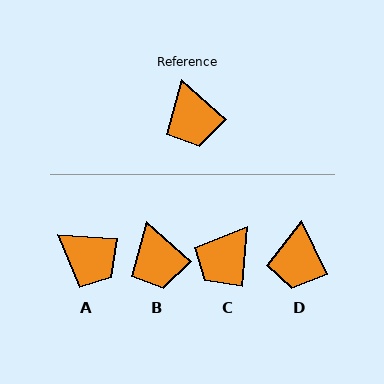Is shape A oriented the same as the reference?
No, it is off by about 37 degrees.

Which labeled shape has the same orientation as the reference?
B.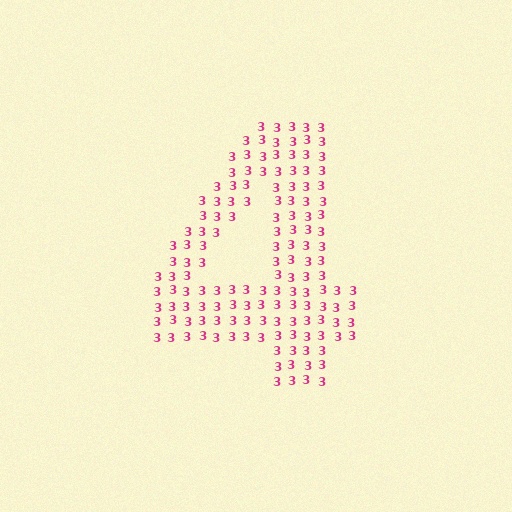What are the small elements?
The small elements are digit 3's.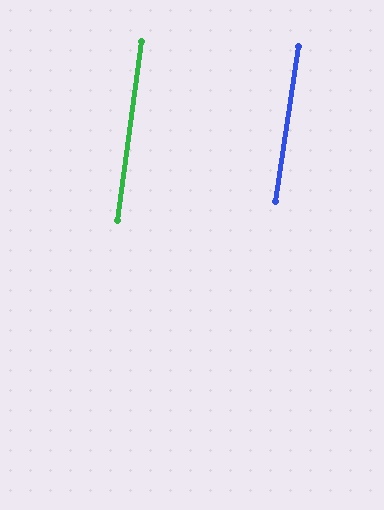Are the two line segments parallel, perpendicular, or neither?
Parallel — their directions differ by only 0.8°.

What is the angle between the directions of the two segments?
Approximately 1 degree.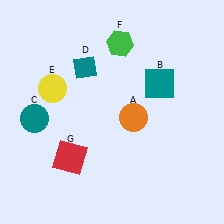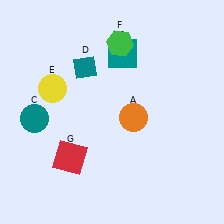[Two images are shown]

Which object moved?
The teal square (B) moved left.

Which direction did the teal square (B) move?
The teal square (B) moved left.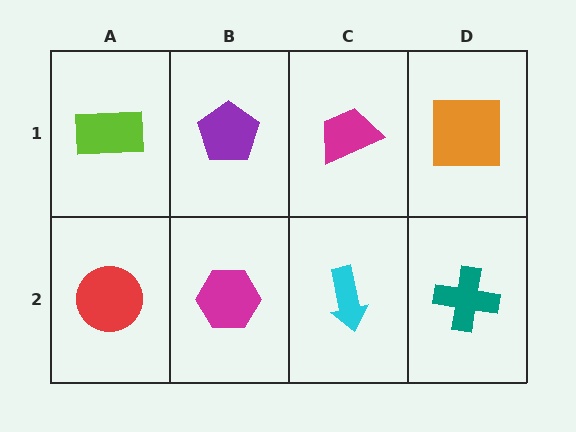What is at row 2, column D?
A teal cross.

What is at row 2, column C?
A cyan arrow.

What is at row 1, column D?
An orange square.